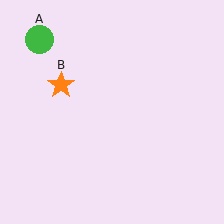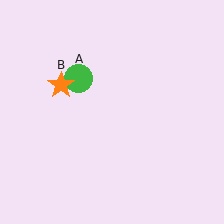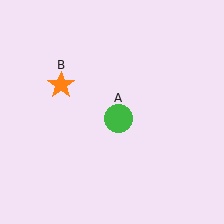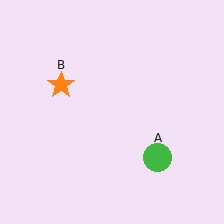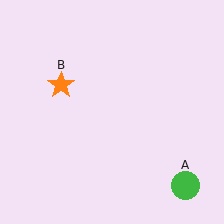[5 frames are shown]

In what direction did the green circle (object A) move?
The green circle (object A) moved down and to the right.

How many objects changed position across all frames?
1 object changed position: green circle (object A).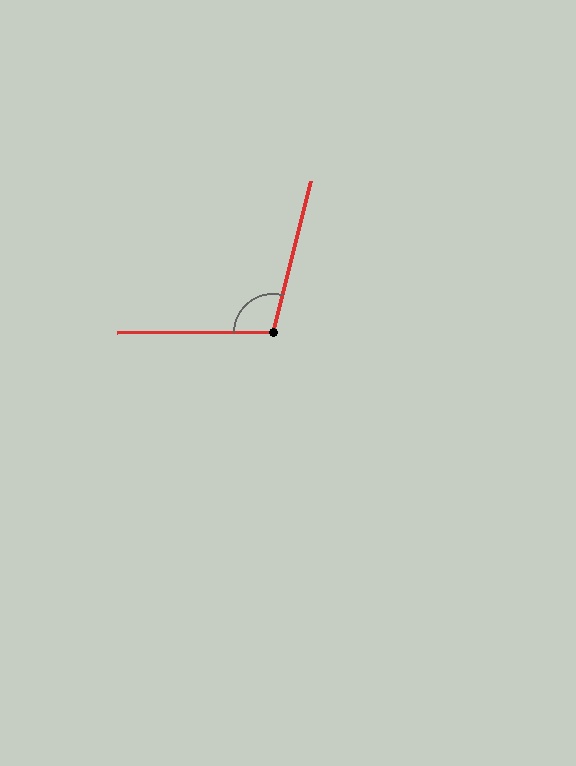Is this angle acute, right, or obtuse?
It is obtuse.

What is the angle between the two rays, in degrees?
Approximately 104 degrees.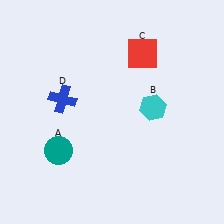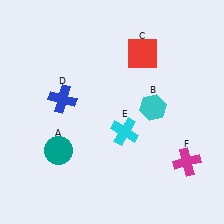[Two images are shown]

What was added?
A cyan cross (E), a magenta cross (F) were added in Image 2.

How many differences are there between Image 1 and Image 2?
There are 2 differences between the two images.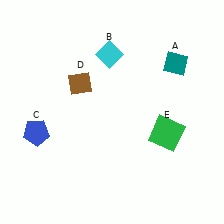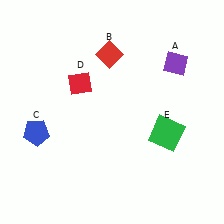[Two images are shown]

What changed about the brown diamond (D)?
In Image 1, D is brown. In Image 2, it changed to red.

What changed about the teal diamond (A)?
In Image 1, A is teal. In Image 2, it changed to purple.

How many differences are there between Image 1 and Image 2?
There are 3 differences between the two images.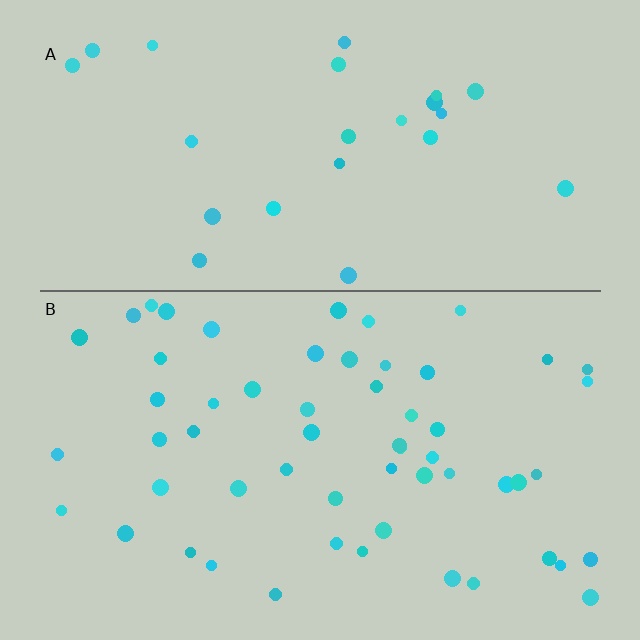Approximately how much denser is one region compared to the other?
Approximately 2.3× — region B over region A.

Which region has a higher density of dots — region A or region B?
B (the bottom).